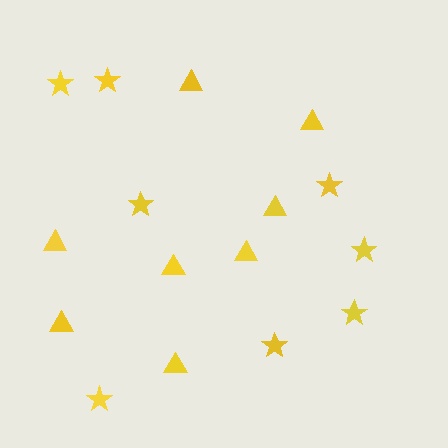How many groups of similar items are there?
There are 2 groups: one group of stars (8) and one group of triangles (8).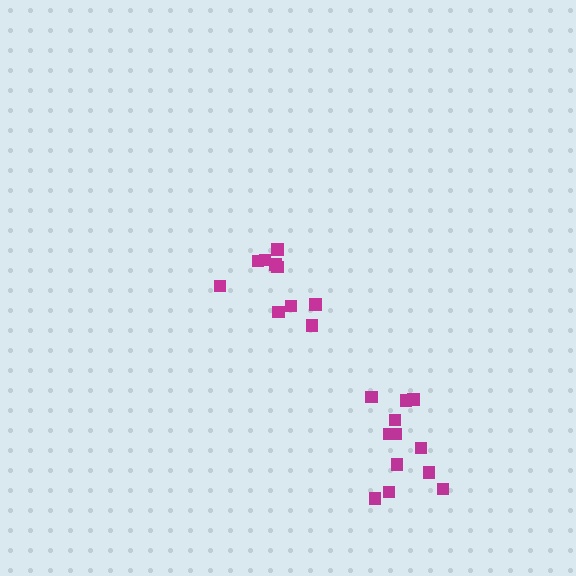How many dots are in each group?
Group 1: 10 dots, Group 2: 12 dots (22 total).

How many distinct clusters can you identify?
There are 2 distinct clusters.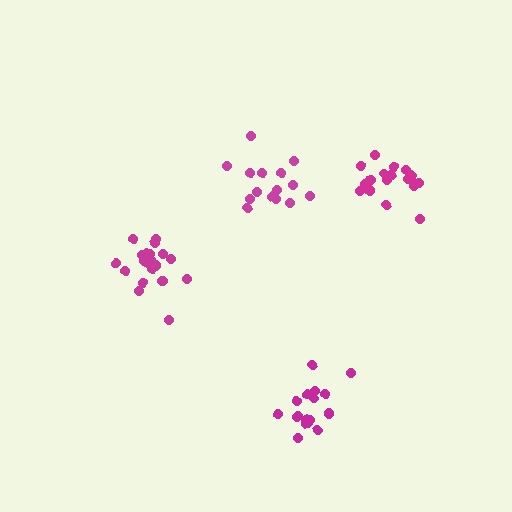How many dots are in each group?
Group 1: 20 dots, Group 2: 19 dots, Group 3: 15 dots, Group 4: 17 dots (71 total).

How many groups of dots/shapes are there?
There are 4 groups.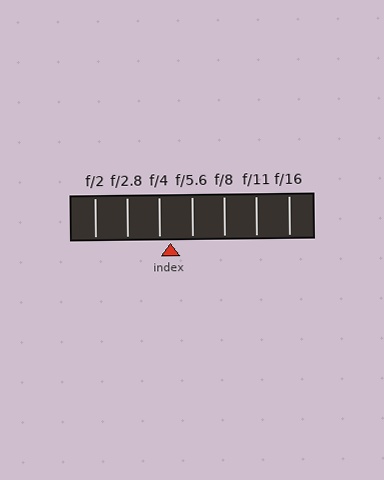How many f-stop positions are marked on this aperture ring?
There are 7 f-stop positions marked.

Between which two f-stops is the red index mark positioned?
The index mark is between f/4 and f/5.6.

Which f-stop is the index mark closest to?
The index mark is closest to f/4.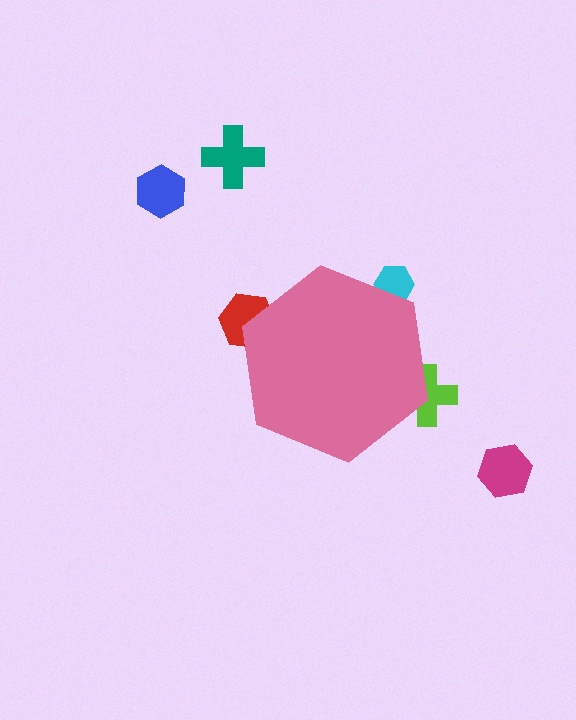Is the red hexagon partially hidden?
Yes, the red hexagon is partially hidden behind the pink hexagon.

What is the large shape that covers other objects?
A pink hexagon.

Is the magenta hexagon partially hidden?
No, the magenta hexagon is fully visible.